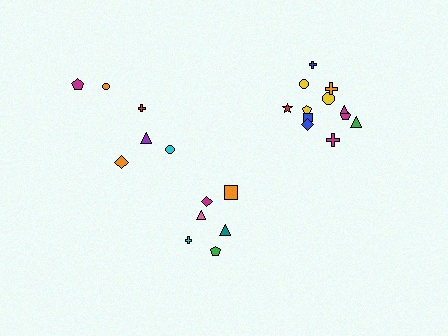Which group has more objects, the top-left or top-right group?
The top-right group.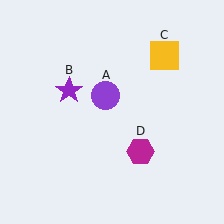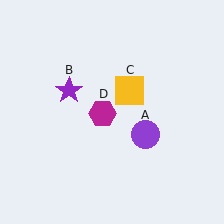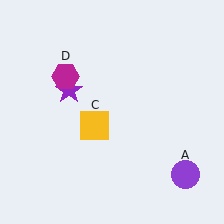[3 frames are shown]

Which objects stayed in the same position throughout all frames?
Purple star (object B) remained stationary.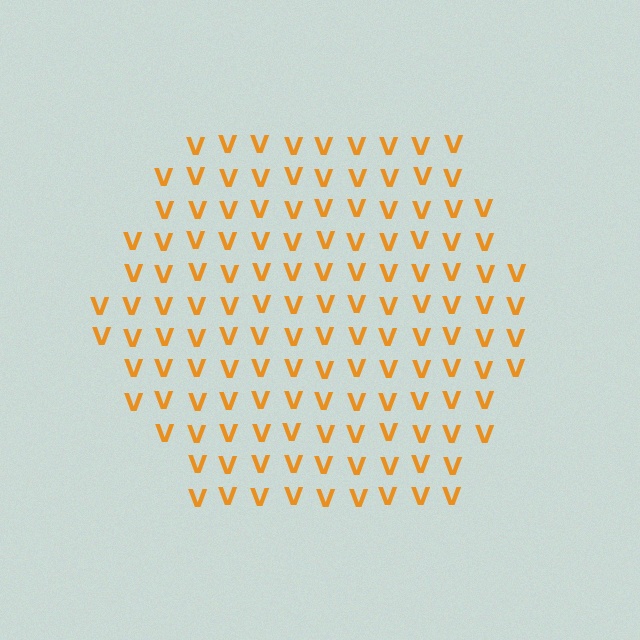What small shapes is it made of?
It is made of small letter V's.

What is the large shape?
The large shape is a hexagon.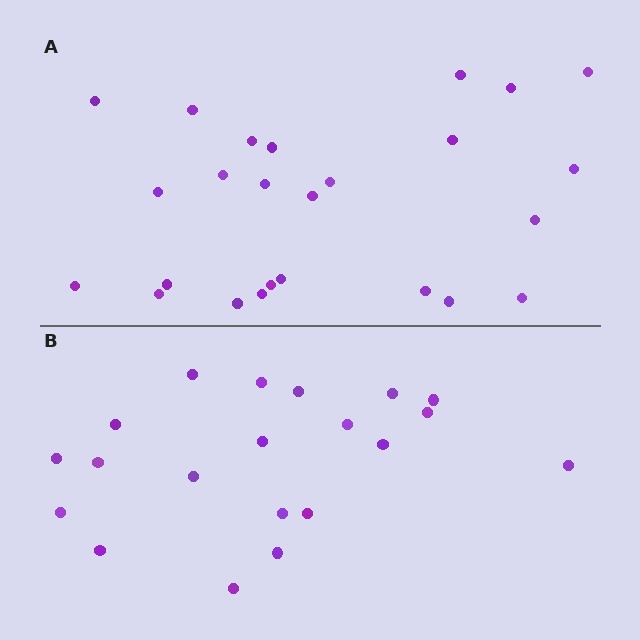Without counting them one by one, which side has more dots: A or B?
Region A (the top region) has more dots.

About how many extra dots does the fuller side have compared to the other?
Region A has about 5 more dots than region B.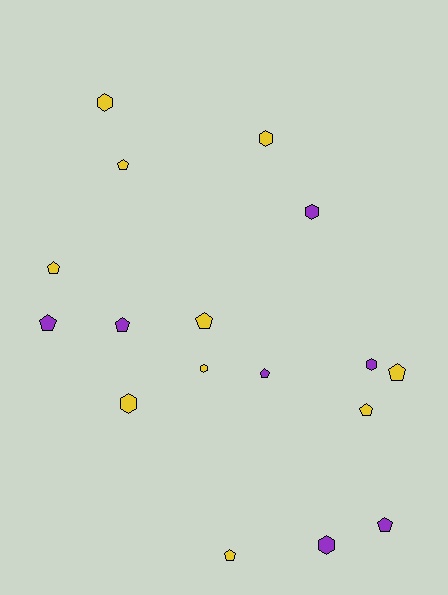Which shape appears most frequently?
Pentagon, with 10 objects.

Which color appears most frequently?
Yellow, with 10 objects.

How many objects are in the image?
There are 17 objects.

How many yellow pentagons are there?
There are 6 yellow pentagons.